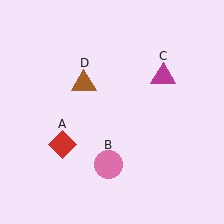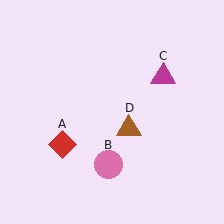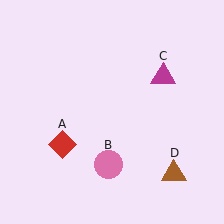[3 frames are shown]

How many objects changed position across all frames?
1 object changed position: brown triangle (object D).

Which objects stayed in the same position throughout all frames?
Red diamond (object A) and pink circle (object B) and magenta triangle (object C) remained stationary.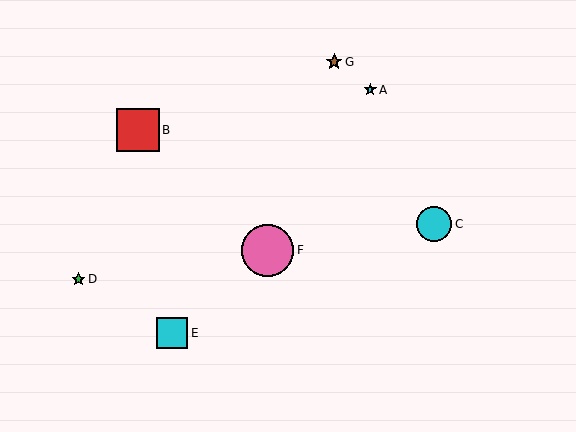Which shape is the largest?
The pink circle (labeled F) is the largest.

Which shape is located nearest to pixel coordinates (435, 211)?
The cyan circle (labeled C) at (434, 224) is nearest to that location.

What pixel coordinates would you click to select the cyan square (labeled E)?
Click at (172, 333) to select the cyan square E.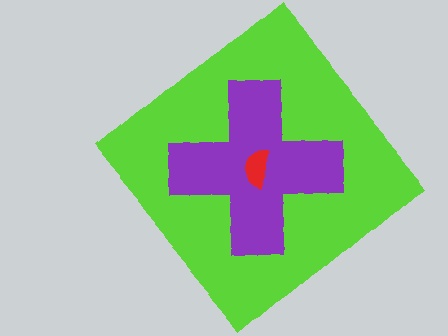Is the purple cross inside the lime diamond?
Yes.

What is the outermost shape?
The lime diamond.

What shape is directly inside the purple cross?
The red semicircle.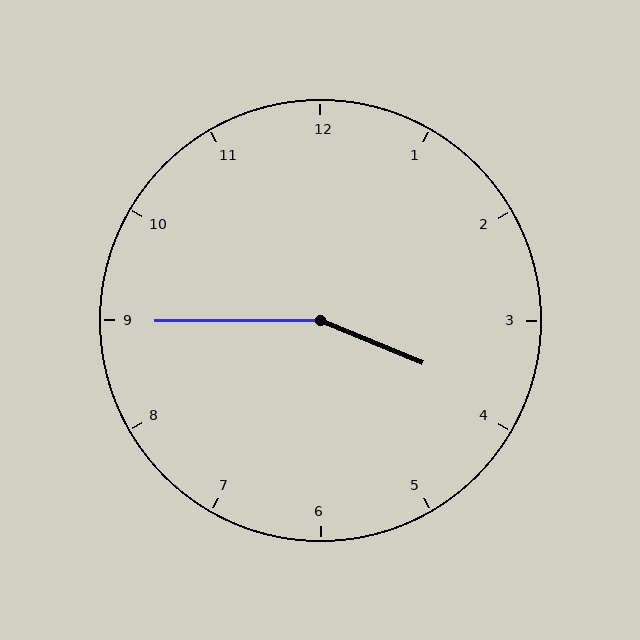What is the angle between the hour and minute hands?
Approximately 158 degrees.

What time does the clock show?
3:45.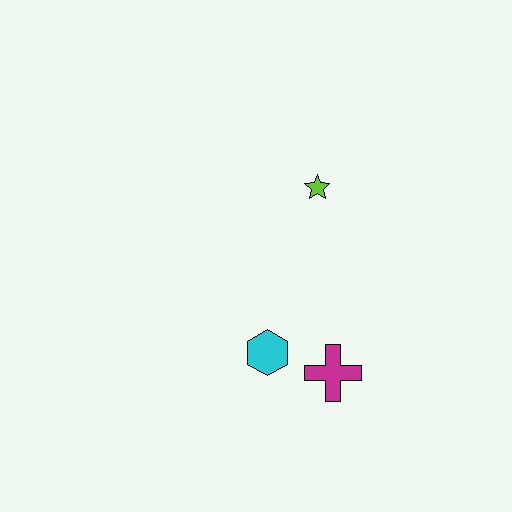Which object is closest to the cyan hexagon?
The magenta cross is closest to the cyan hexagon.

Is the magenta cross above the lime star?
No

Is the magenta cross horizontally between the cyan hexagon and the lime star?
No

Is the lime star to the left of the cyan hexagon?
No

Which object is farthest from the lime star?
The magenta cross is farthest from the lime star.